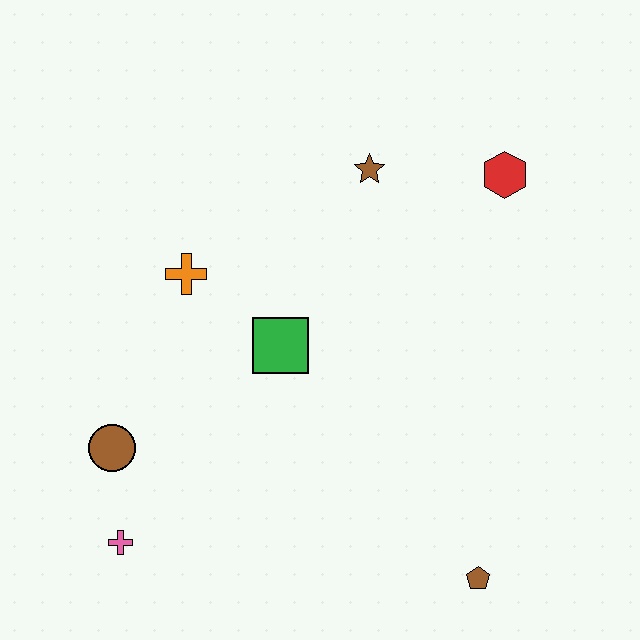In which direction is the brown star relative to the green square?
The brown star is above the green square.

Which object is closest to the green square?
The orange cross is closest to the green square.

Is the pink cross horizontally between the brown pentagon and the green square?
No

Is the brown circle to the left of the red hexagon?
Yes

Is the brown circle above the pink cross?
Yes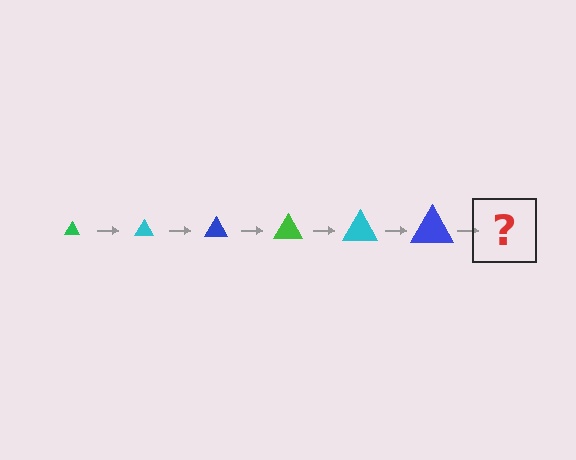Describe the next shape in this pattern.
It should be a green triangle, larger than the previous one.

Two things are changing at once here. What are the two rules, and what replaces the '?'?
The two rules are that the triangle grows larger each step and the color cycles through green, cyan, and blue. The '?' should be a green triangle, larger than the previous one.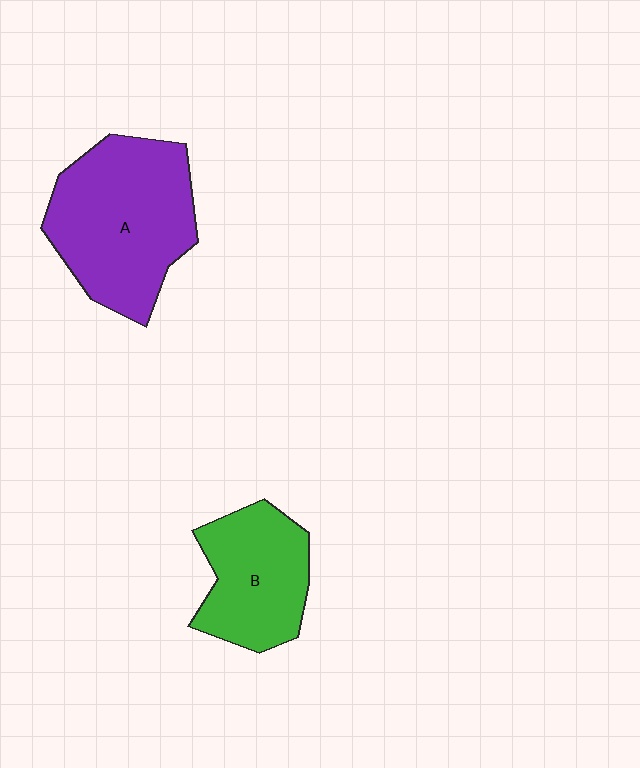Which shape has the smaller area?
Shape B (green).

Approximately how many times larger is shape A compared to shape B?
Approximately 1.5 times.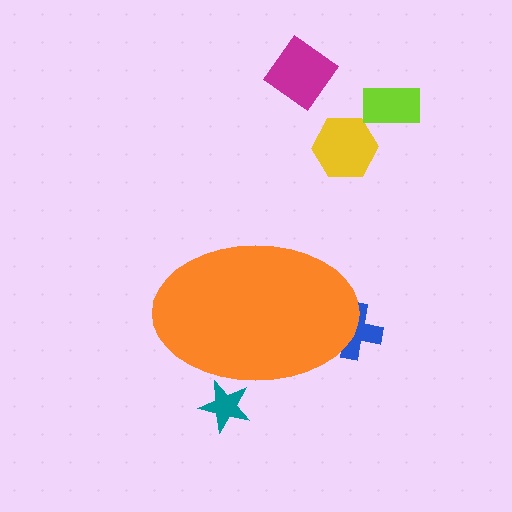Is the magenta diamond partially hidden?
No, the magenta diamond is fully visible.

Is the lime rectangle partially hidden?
No, the lime rectangle is fully visible.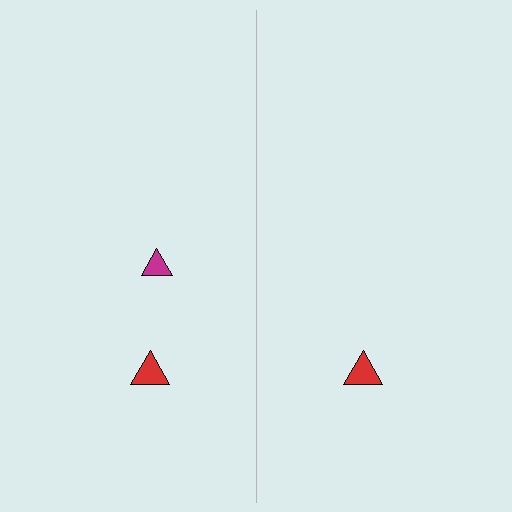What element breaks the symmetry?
A magenta triangle is missing from the right side.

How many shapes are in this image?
There are 3 shapes in this image.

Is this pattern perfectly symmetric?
No, the pattern is not perfectly symmetric. A magenta triangle is missing from the right side.